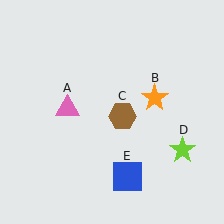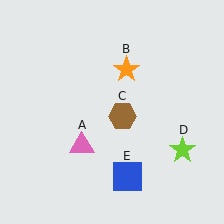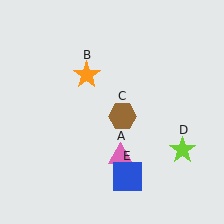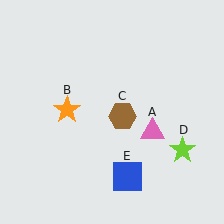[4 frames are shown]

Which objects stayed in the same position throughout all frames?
Brown hexagon (object C) and lime star (object D) and blue square (object E) remained stationary.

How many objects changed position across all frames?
2 objects changed position: pink triangle (object A), orange star (object B).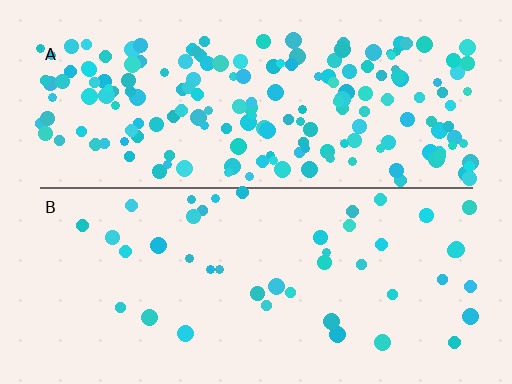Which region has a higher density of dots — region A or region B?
A (the top).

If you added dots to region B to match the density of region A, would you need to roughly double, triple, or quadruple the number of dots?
Approximately quadruple.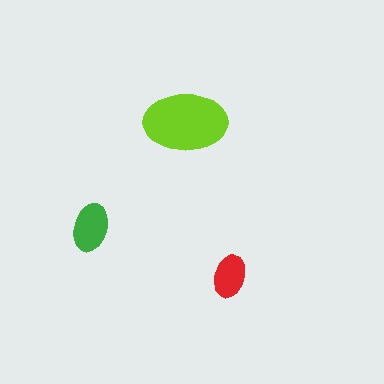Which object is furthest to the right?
The red ellipse is rightmost.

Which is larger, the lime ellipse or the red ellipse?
The lime one.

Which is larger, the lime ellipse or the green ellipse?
The lime one.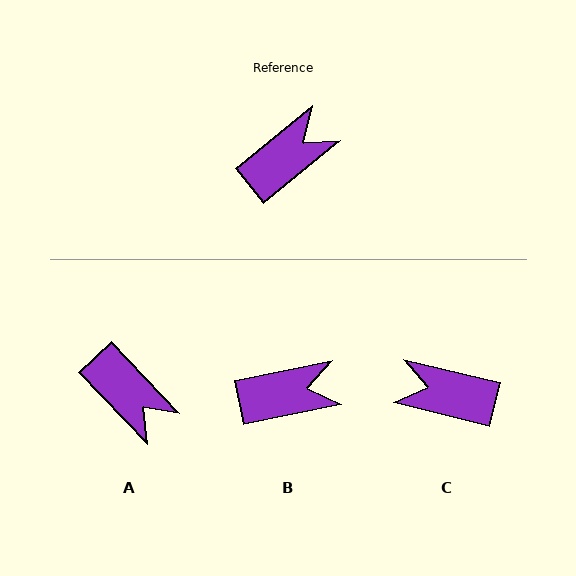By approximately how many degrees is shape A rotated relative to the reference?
Approximately 86 degrees clockwise.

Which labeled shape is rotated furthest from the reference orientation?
C, about 127 degrees away.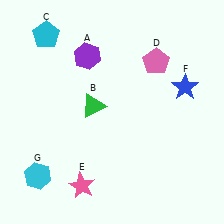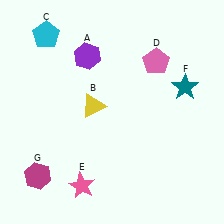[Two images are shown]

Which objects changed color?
B changed from green to yellow. F changed from blue to teal. G changed from cyan to magenta.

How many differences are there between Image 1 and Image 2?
There are 3 differences between the two images.